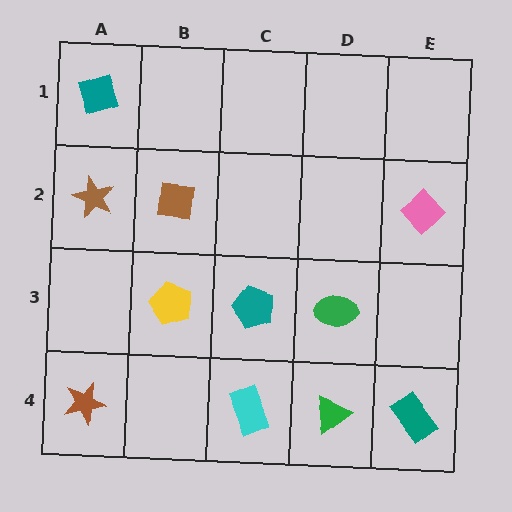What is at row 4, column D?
A green triangle.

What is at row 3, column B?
A yellow pentagon.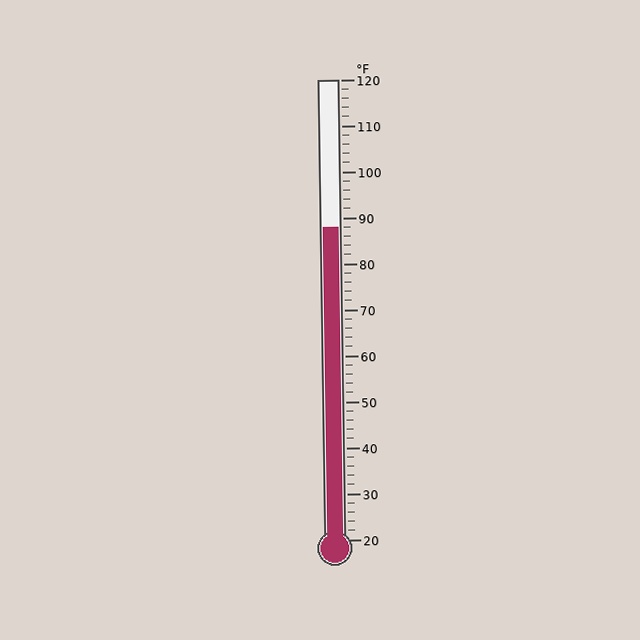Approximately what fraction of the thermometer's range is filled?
The thermometer is filled to approximately 70% of its range.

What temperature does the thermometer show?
The thermometer shows approximately 88°F.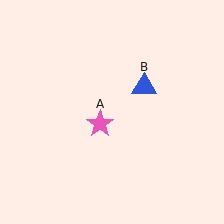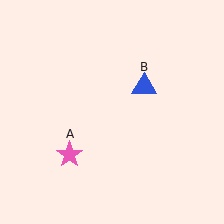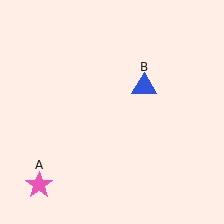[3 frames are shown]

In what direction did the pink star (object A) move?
The pink star (object A) moved down and to the left.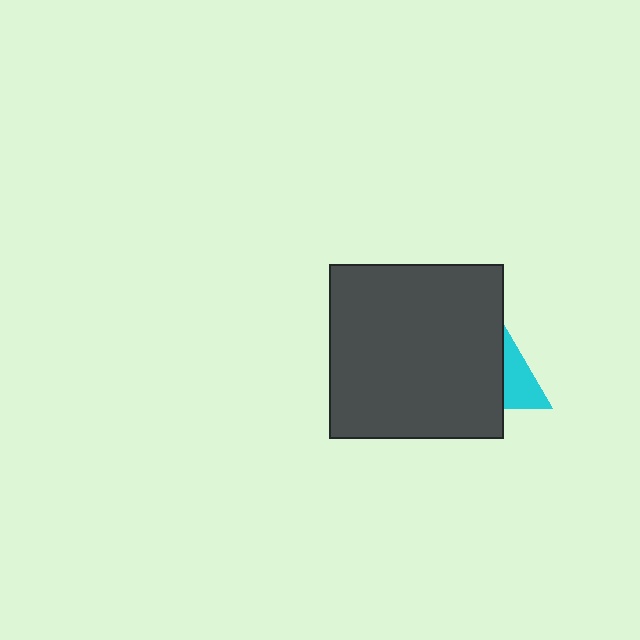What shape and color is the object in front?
The object in front is a dark gray square.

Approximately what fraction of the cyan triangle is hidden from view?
Roughly 52% of the cyan triangle is hidden behind the dark gray square.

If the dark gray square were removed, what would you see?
You would see the complete cyan triangle.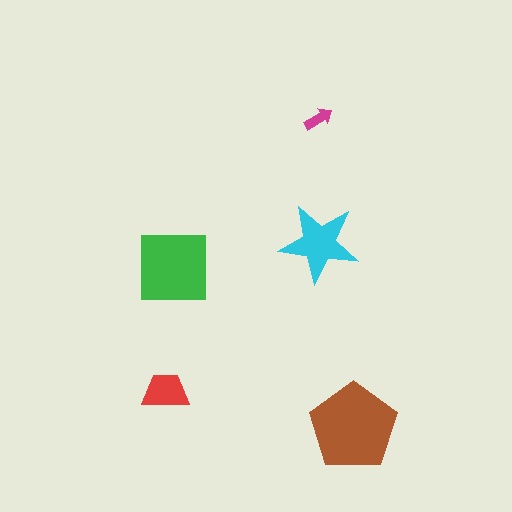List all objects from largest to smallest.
The brown pentagon, the green square, the cyan star, the red trapezoid, the magenta arrow.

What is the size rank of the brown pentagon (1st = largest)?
1st.